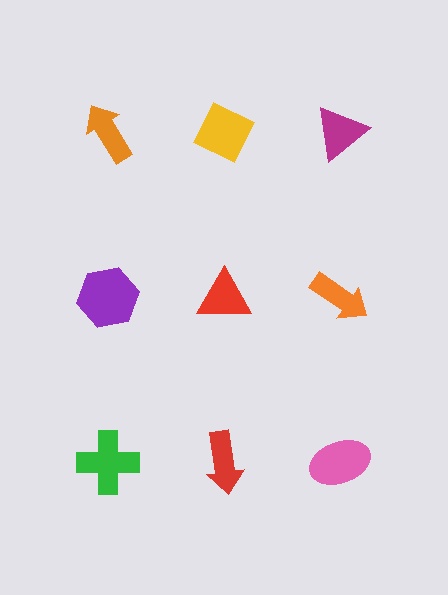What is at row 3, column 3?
A pink ellipse.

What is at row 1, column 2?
A yellow diamond.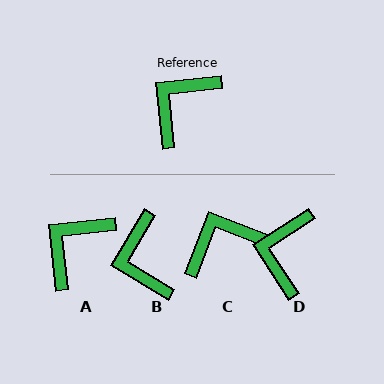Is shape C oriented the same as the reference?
No, it is off by about 27 degrees.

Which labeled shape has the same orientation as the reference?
A.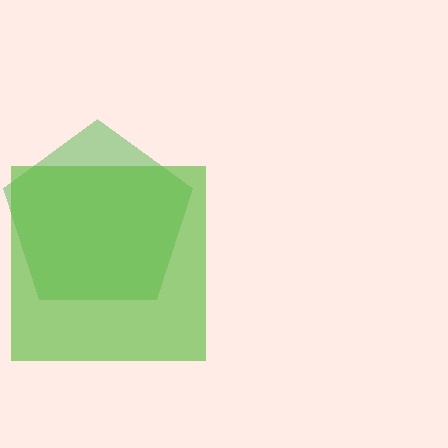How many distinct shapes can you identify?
There are 2 distinct shapes: a green pentagon, a lime square.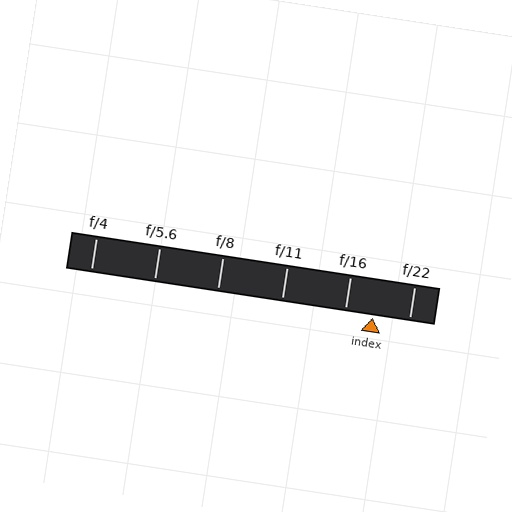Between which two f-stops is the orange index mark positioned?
The index mark is between f/16 and f/22.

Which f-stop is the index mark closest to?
The index mark is closest to f/16.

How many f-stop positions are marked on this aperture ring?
There are 6 f-stop positions marked.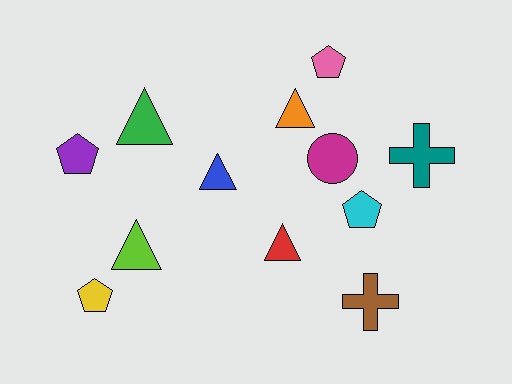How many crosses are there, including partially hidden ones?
There are 2 crosses.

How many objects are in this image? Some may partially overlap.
There are 12 objects.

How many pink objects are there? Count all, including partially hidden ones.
There is 1 pink object.